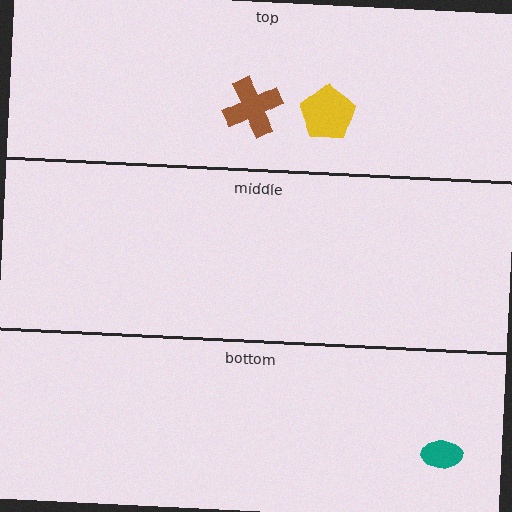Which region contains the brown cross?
The top region.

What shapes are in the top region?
The yellow pentagon, the brown cross.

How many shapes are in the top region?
2.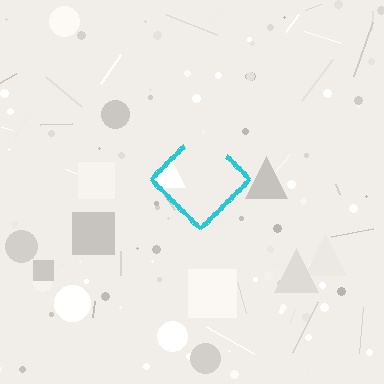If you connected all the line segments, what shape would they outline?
They would outline a diamond.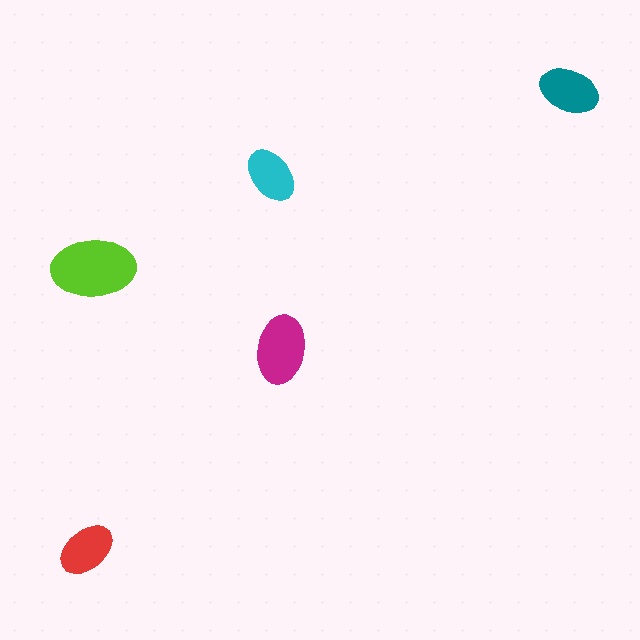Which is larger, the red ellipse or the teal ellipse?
The teal one.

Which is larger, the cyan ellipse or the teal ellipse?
The teal one.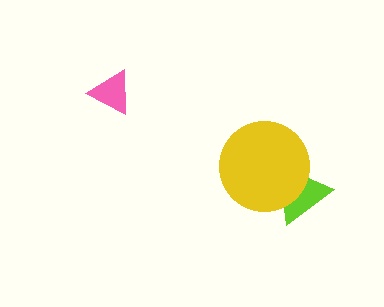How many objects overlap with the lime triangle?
1 object overlaps with the lime triangle.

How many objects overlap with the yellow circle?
1 object overlaps with the yellow circle.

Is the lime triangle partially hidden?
Yes, it is partially covered by another shape.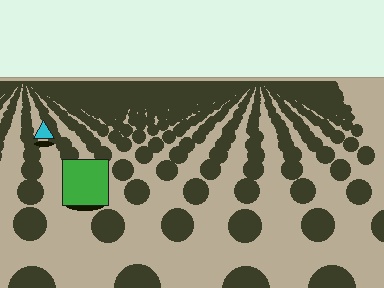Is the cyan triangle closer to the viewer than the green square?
No. The green square is closer — you can tell from the texture gradient: the ground texture is coarser near it.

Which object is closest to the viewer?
The green square is closest. The texture marks near it are larger and more spread out.